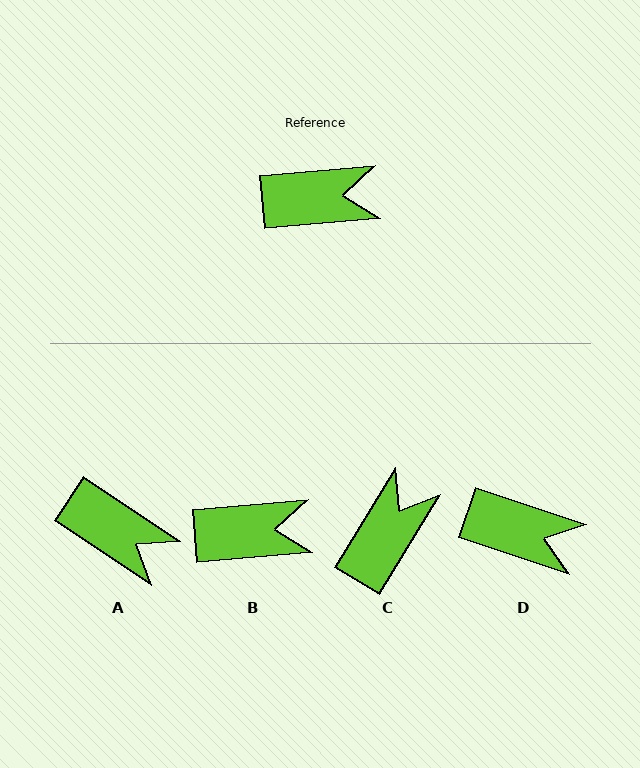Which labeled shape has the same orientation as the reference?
B.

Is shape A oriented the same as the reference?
No, it is off by about 39 degrees.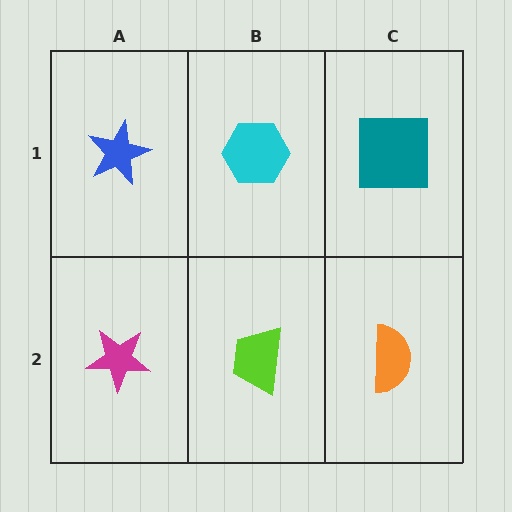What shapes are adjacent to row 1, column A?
A magenta star (row 2, column A), a cyan hexagon (row 1, column B).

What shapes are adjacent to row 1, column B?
A lime trapezoid (row 2, column B), a blue star (row 1, column A), a teal square (row 1, column C).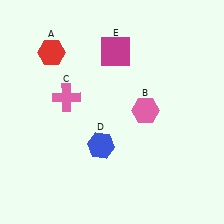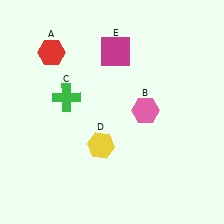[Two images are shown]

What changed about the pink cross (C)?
In Image 1, C is pink. In Image 2, it changed to green.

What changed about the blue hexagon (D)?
In Image 1, D is blue. In Image 2, it changed to yellow.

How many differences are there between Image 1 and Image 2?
There are 2 differences between the two images.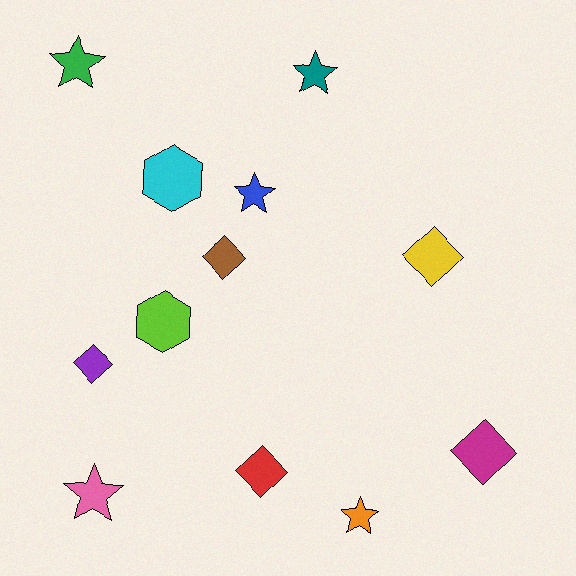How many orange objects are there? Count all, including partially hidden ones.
There is 1 orange object.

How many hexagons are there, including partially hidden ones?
There are 2 hexagons.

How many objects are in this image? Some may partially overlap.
There are 12 objects.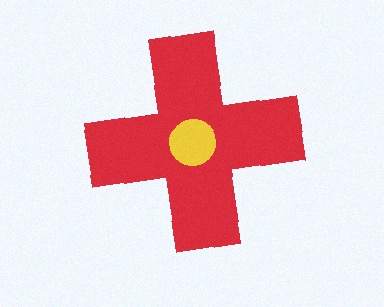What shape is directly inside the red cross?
The yellow circle.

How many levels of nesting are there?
2.